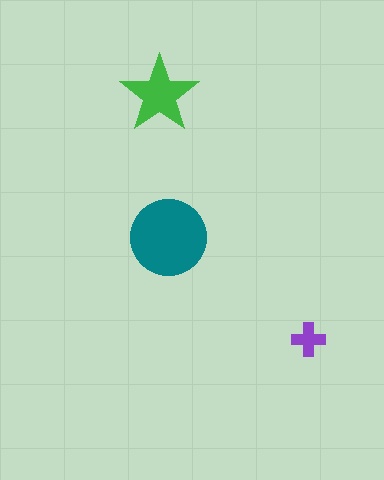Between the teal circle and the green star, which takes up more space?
The teal circle.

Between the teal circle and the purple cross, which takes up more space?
The teal circle.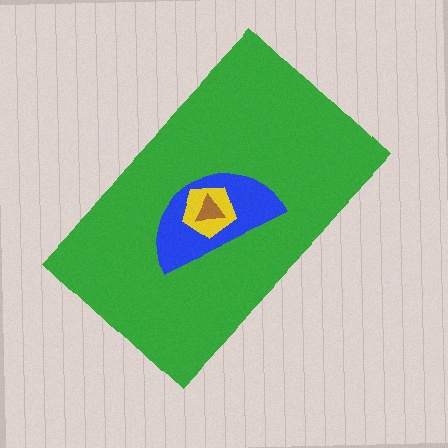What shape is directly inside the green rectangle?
The blue semicircle.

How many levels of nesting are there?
4.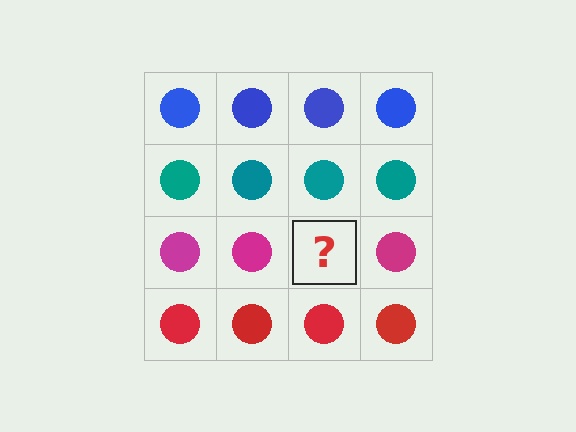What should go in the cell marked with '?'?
The missing cell should contain a magenta circle.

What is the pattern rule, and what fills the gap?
The rule is that each row has a consistent color. The gap should be filled with a magenta circle.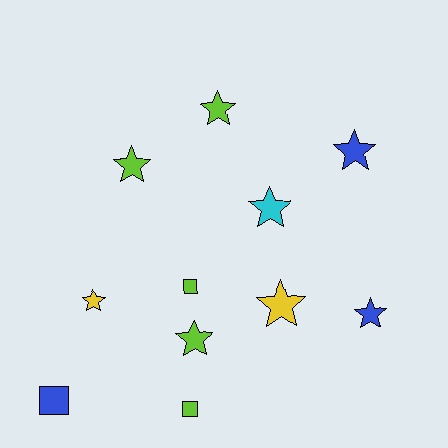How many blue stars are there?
There are 2 blue stars.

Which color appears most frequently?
Lime, with 5 objects.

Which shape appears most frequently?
Star, with 8 objects.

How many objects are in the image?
There are 11 objects.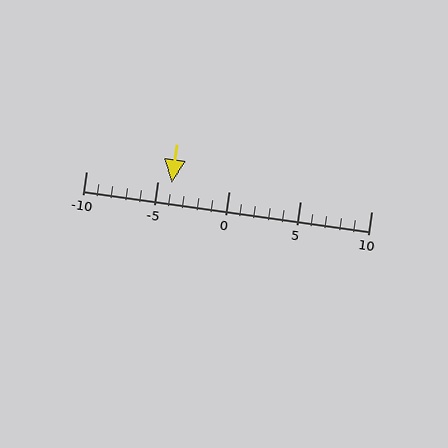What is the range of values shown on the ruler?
The ruler shows values from -10 to 10.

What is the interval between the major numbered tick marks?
The major tick marks are spaced 5 units apart.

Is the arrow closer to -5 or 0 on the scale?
The arrow is closer to -5.